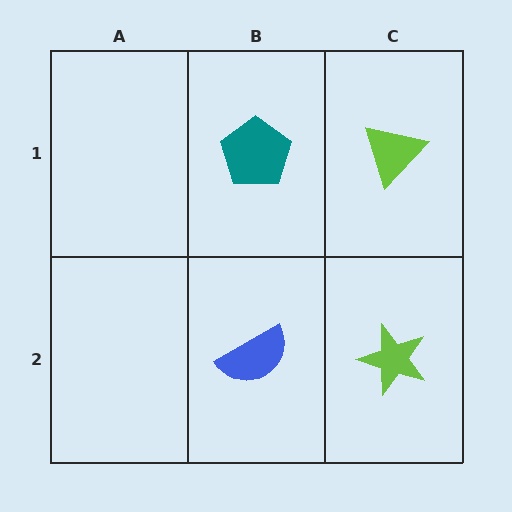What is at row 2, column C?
A lime star.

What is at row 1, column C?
A lime triangle.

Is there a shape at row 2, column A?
No, that cell is empty.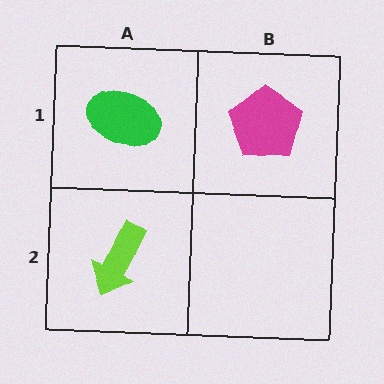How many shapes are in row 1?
2 shapes.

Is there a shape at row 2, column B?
No, that cell is empty.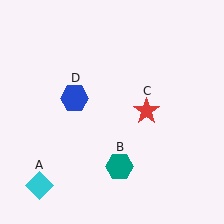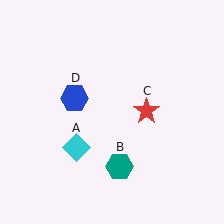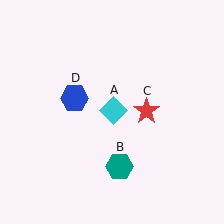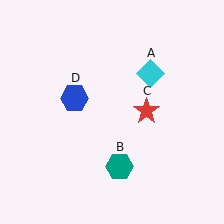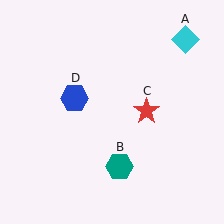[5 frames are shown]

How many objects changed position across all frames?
1 object changed position: cyan diamond (object A).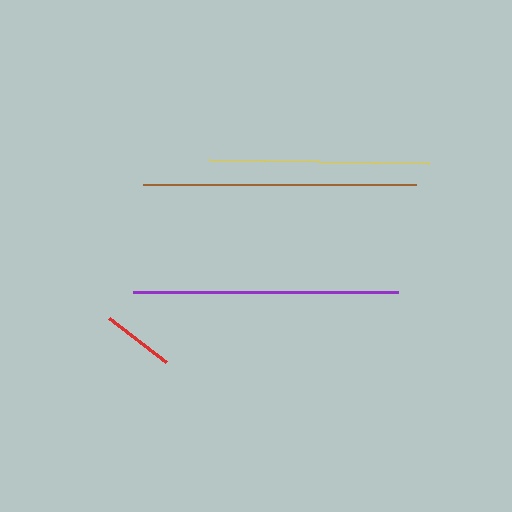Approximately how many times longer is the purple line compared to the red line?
The purple line is approximately 3.7 times the length of the red line.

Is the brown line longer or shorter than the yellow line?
The brown line is longer than the yellow line.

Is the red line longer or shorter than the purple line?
The purple line is longer than the red line.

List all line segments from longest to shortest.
From longest to shortest: brown, purple, yellow, red.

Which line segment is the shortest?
The red line is the shortest at approximately 72 pixels.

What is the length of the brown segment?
The brown segment is approximately 273 pixels long.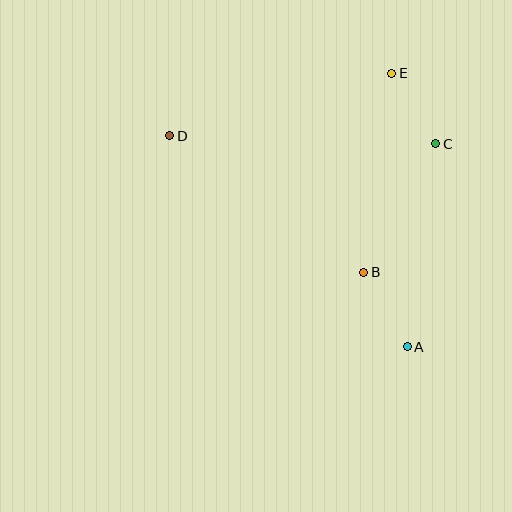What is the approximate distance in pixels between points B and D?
The distance between B and D is approximately 237 pixels.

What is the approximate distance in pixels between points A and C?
The distance between A and C is approximately 205 pixels.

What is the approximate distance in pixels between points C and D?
The distance between C and D is approximately 266 pixels.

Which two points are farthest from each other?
Points A and D are farthest from each other.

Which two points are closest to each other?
Points C and E are closest to each other.